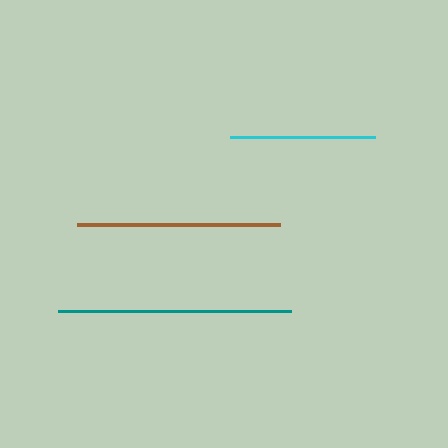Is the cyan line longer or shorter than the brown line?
The brown line is longer than the cyan line.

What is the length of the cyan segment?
The cyan segment is approximately 145 pixels long.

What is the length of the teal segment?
The teal segment is approximately 232 pixels long.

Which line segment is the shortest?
The cyan line is the shortest at approximately 145 pixels.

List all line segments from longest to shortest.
From longest to shortest: teal, brown, cyan.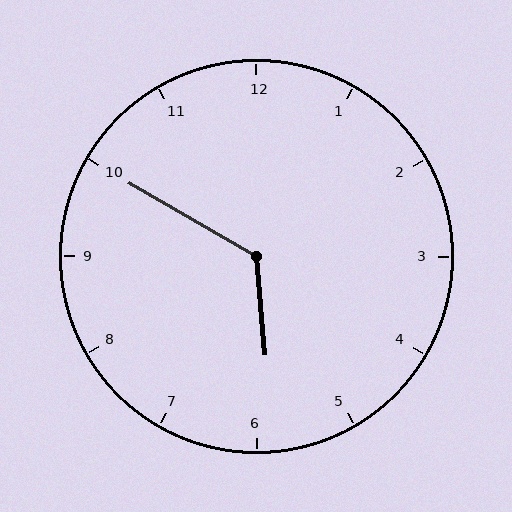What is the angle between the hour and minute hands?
Approximately 125 degrees.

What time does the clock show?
5:50.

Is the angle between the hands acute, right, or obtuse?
It is obtuse.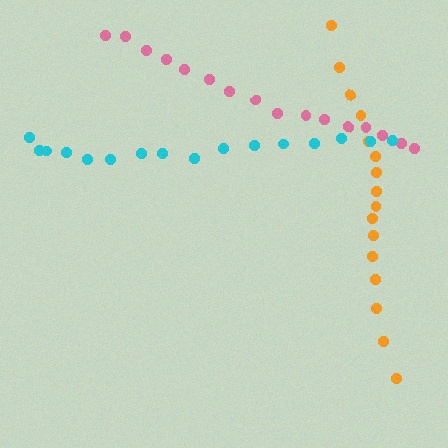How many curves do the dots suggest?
There are 3 distinct paths.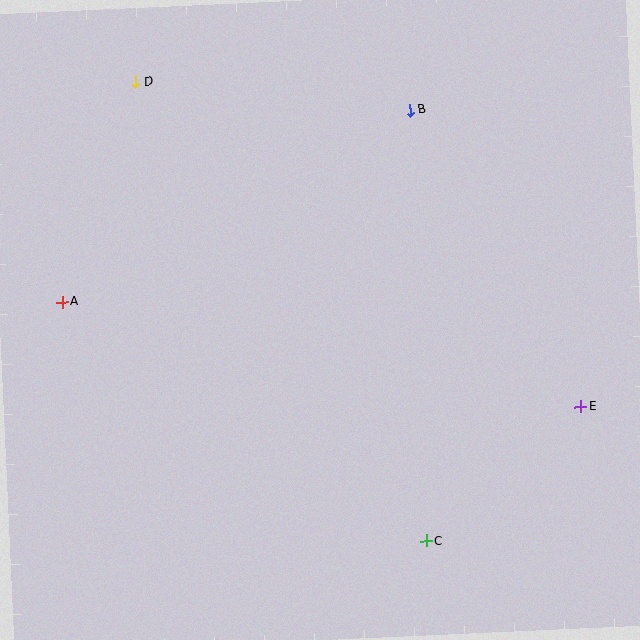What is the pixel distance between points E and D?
The distance between E and D is 551 pixels.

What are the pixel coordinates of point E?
Point E is at (581, 406).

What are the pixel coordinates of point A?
Point A is at (62, 302).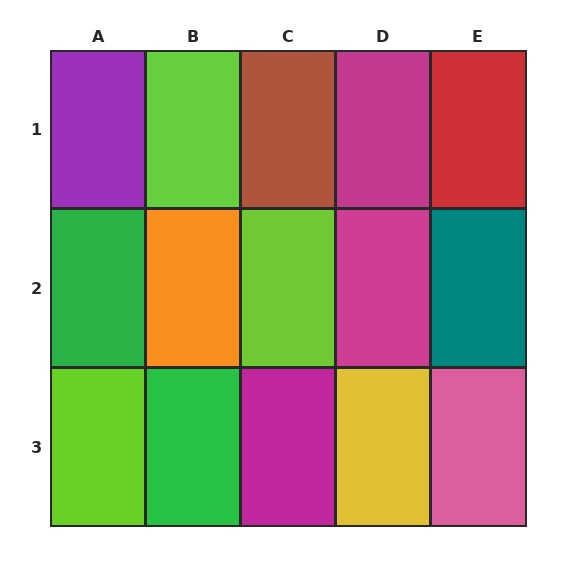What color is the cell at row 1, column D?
Magenta.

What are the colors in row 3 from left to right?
Lime, green, magenta, yellow, pink.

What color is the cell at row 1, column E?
Red.